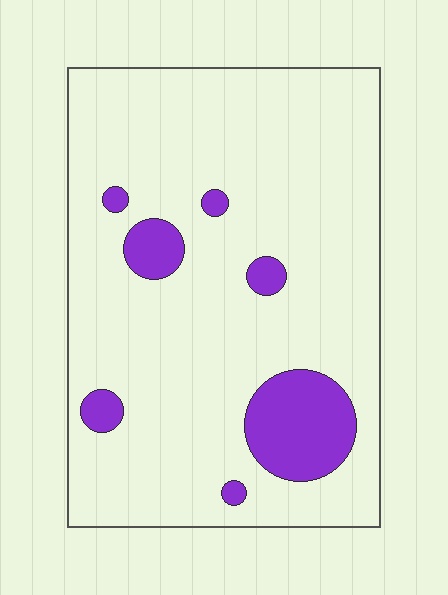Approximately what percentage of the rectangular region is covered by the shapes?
Approximately 10%.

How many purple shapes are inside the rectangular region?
7.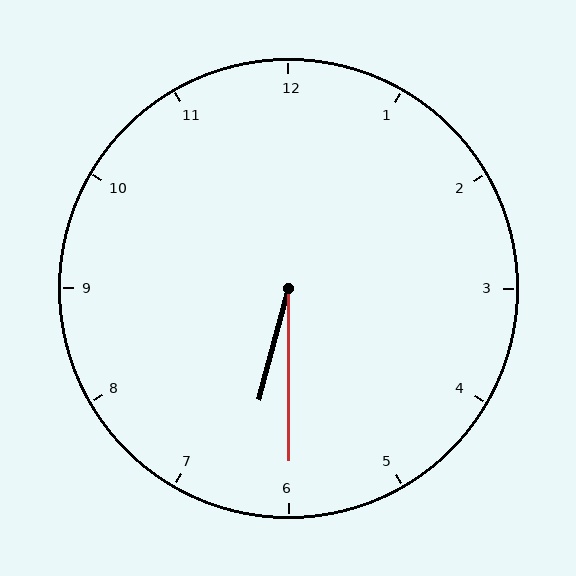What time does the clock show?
6:30.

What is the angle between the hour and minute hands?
Approximately 15 degrees.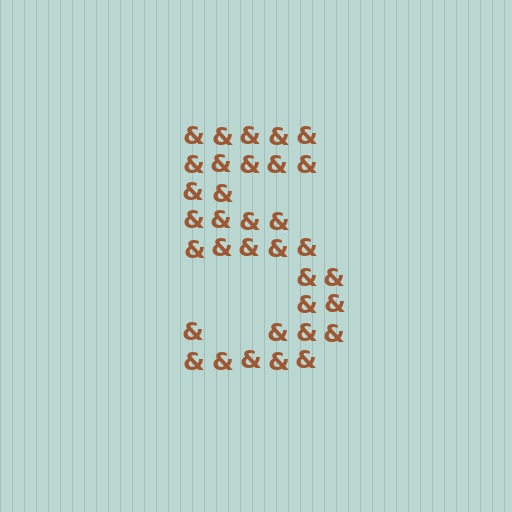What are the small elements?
The small elements are ampersands.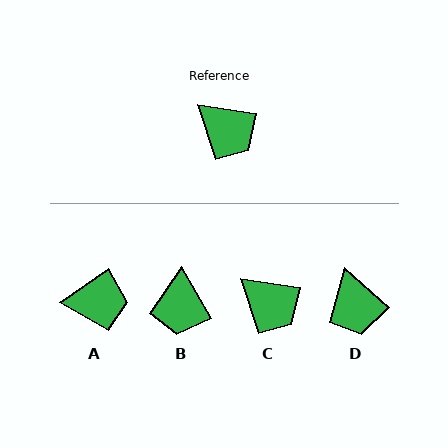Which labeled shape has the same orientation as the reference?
C.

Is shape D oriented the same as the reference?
No, it is off by about 33 degrees.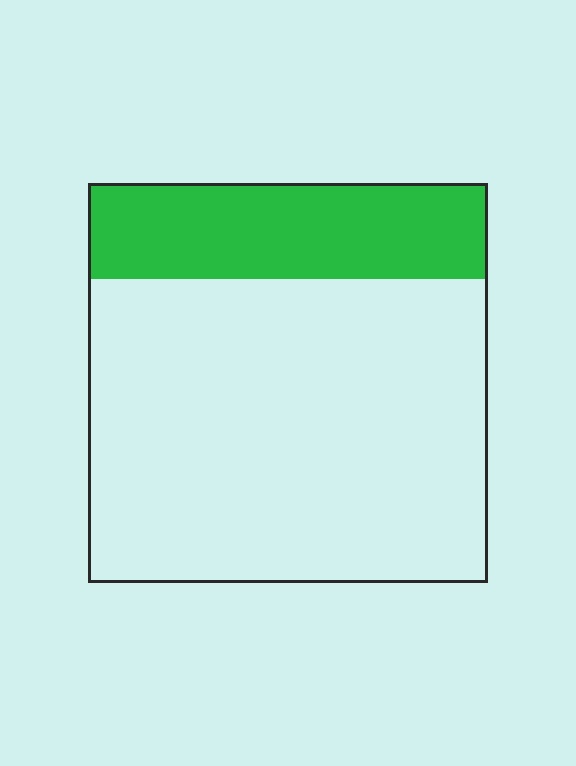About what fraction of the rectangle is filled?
About one quarter (1/4).